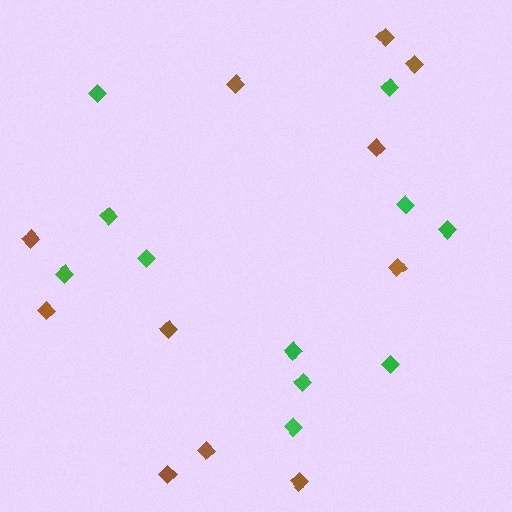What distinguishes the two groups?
There are 2 groups: one group of green diamonds (11) and one group of brown diamonds (11).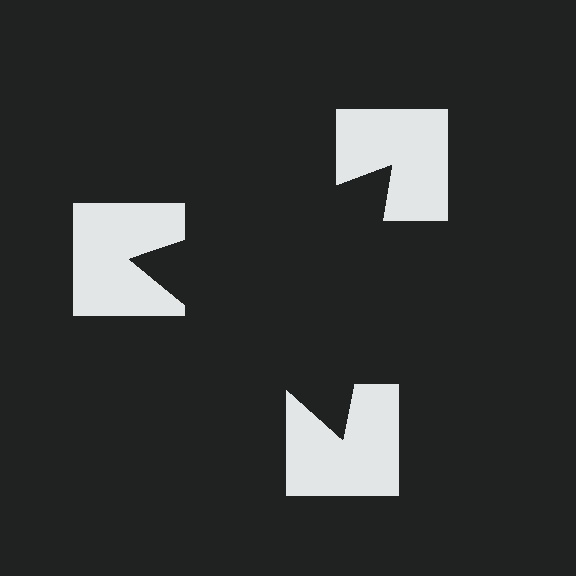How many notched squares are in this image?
There are 3 — one at each vertex of the illusory triangle.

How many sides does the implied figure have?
3 sides.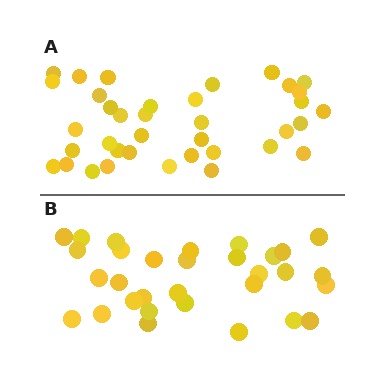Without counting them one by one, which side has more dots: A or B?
Region A (the top region) has more dots.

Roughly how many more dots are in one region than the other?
Region A has about 6 more dots than region B.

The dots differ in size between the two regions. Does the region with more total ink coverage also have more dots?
No. Region B has more total ink coverage because its dots are larger, but region A actually contains more individual dots. Total area can be misleading — the number of items is what matters here.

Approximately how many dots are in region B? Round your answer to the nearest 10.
About 30 dots. (The exact count is 31, which rounds to 30.)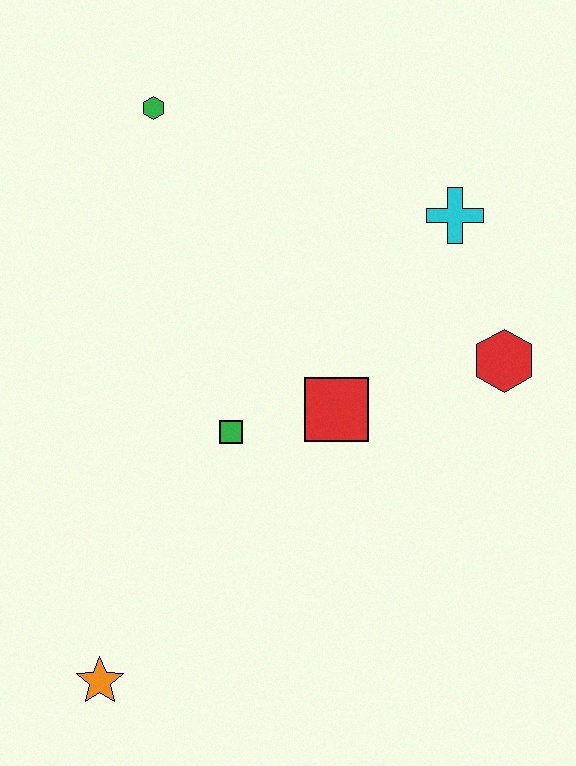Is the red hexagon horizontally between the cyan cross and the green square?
No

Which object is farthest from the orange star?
The cyan cross is farthest from the orange star.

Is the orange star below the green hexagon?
Yes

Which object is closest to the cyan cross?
The red hexagon is closest to the cyan cross.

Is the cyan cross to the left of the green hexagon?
No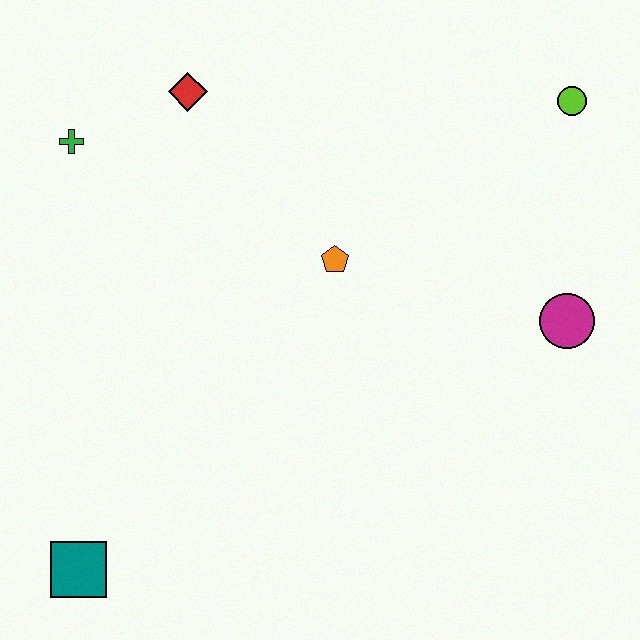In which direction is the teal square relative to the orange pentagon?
The teal square is below the orange pentagon.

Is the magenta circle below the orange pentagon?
Yes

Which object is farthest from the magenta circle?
The teal square is farthest from the magenta circle.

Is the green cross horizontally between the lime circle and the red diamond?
No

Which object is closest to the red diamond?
The green cross is closest to the red diamond.